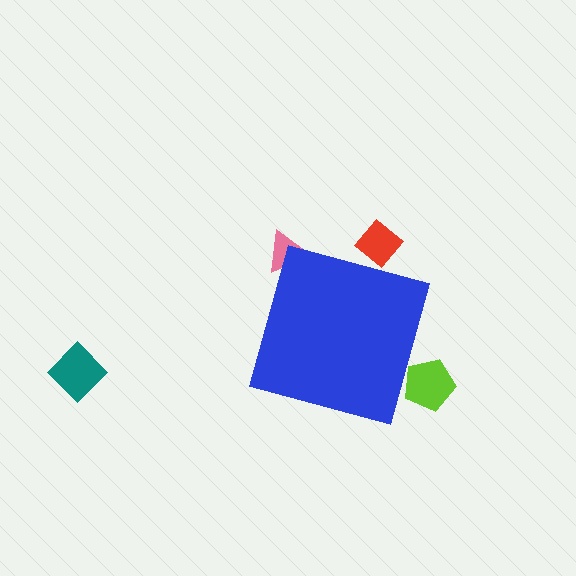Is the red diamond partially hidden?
Yes, the red diamond is partially hidden behind the blue diamond.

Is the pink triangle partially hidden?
Yes, the pink triangle is partially hidden behind the blue diamond.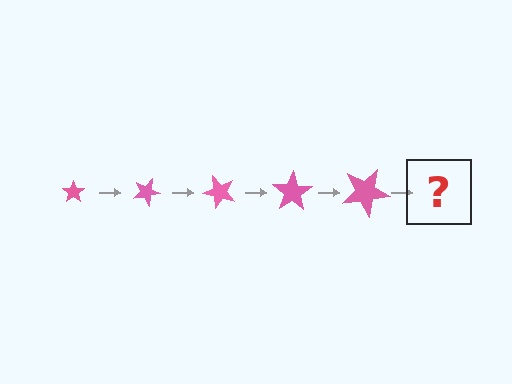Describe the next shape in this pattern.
It should be a star, larger than the previous one and rotated 125 degrees from the start.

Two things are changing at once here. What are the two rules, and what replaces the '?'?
The two rules are that the star grows larger each step and it rotates 25 degrees each step. The '?' should be a star, larger than the previous one and rotated 125 degrees from the start.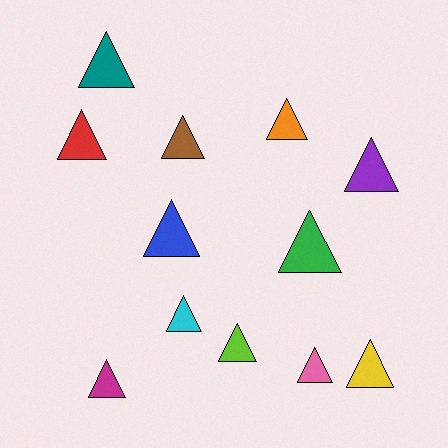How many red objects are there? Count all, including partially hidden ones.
There is 1 red object.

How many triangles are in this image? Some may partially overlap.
There are 12 triangles.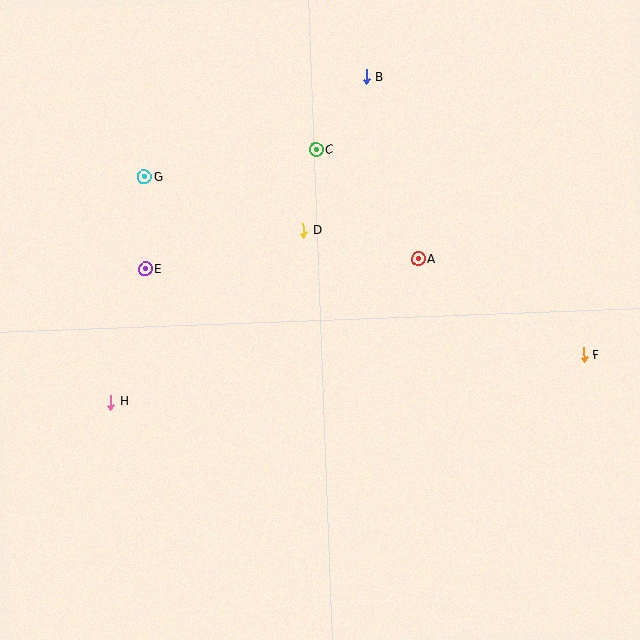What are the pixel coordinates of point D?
Point D is at (304, 230).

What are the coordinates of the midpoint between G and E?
The midpoint between G and E is at (145, 223).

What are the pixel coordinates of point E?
Point E is at (145, 269).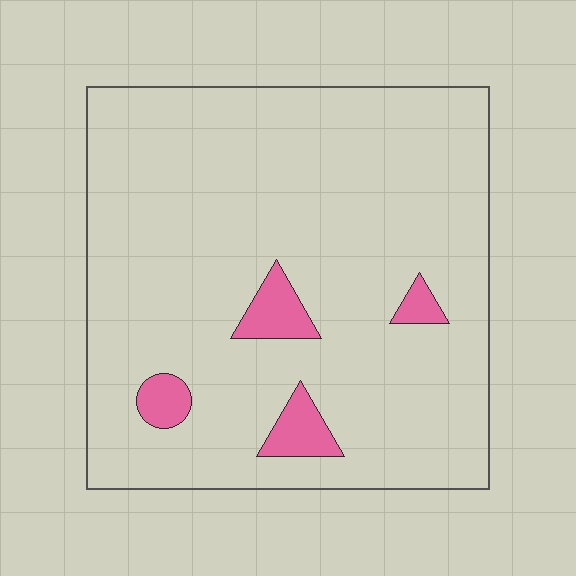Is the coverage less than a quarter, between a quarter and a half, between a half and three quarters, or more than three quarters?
Less than a quarter.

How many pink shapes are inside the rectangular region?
4.